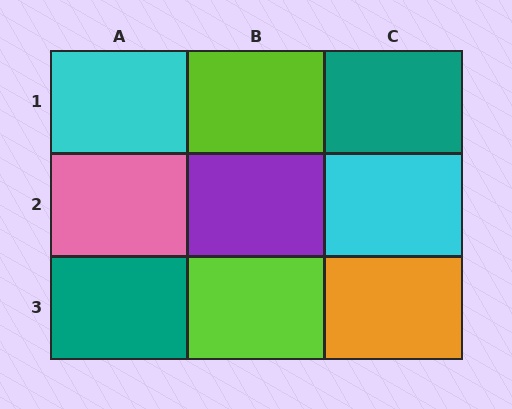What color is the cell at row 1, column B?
Lime.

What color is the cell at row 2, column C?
Cyan.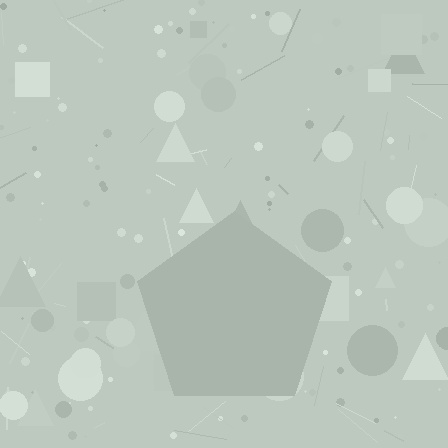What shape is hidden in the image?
A pentagon is hidden in the image.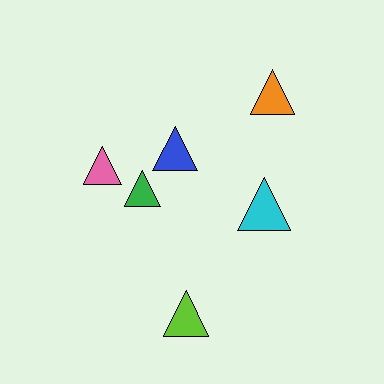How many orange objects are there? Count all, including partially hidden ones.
There is 1 orange object.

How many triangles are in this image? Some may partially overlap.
There are 6 triangles.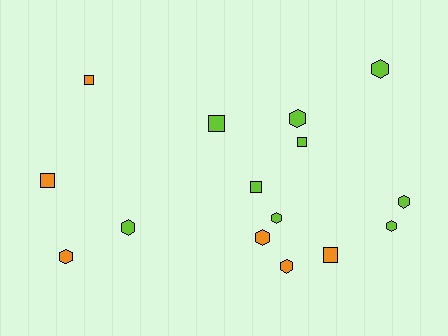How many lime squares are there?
There are 3 lime squares.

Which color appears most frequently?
Lime, with 9 objects.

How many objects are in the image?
There are 15 objects.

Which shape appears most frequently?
Hexagon, with 9 objects.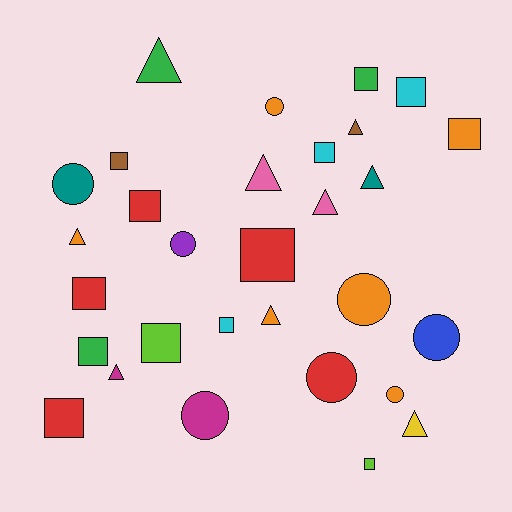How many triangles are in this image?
There are 9 triangles.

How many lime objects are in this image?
There are 2 lime objects.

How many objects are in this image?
There are 30 objects.